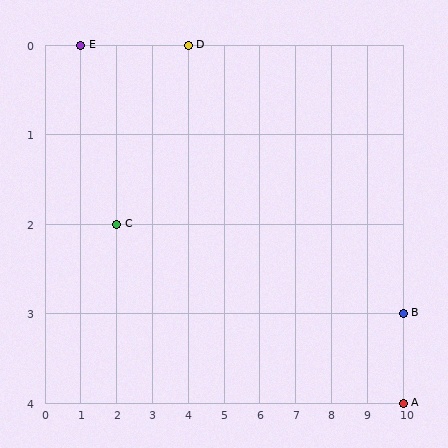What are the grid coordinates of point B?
Point B is at grid coordinates (10, 3).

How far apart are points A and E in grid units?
Points A and E are 9 columns and 4 rows apart (about 9.8 grid units diagonally).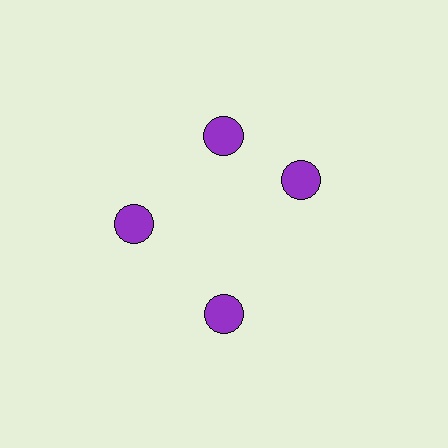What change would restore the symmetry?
The symmetry would be restored by rotating it back into even spacing with its neighbors so that all 4 circles sit at equal angles and equal distance from the center.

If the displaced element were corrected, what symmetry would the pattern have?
It would have 4-fold rotational symmetry — the pattern would map onto itself every 90 degrees.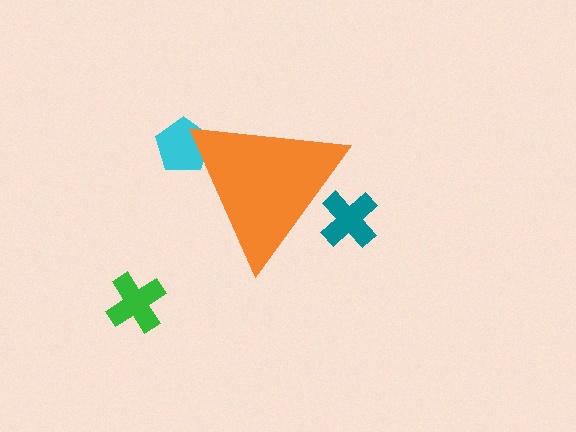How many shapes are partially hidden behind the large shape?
2 shapes are partially hidden.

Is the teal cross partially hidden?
Yes, the teal cross is partially hidden behind the orange triangle.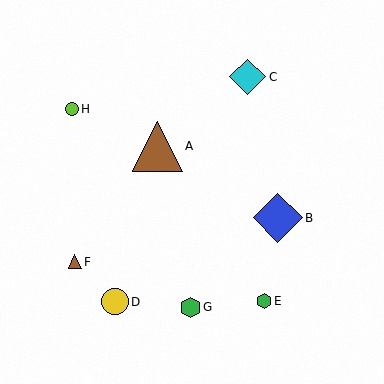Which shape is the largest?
The brown triangle (labeled A) is the largest.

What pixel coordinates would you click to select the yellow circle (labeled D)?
Click at (115, 302) to select the yellow circle D.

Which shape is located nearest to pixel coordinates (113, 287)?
The yellow circle (labeled D) at (115, 302) is nearest to that location.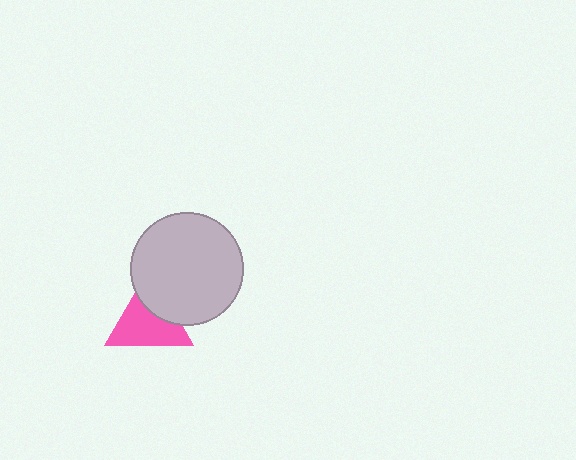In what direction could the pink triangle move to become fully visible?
The pink triangle could move toward the lower-left. That would shift it out from behind the light gray circle entirely.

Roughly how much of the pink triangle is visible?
Most of it is visible (roughly 67%).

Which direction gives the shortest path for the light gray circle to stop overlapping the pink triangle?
Moving toward the upper-right gives the shortest separation.